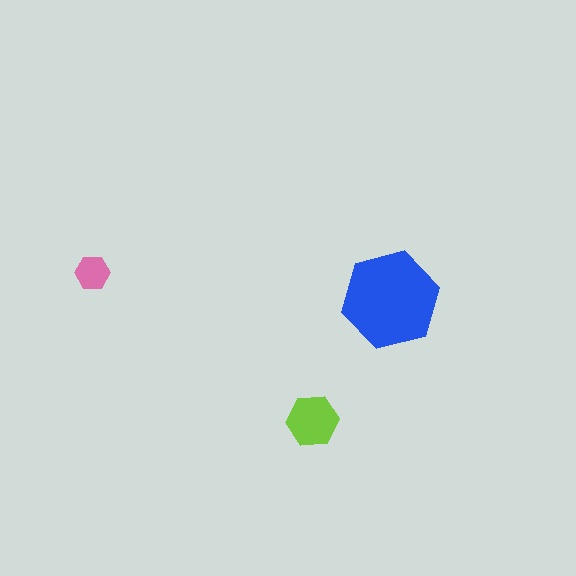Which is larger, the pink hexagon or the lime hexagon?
The lime one.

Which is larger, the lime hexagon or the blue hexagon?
The blue one.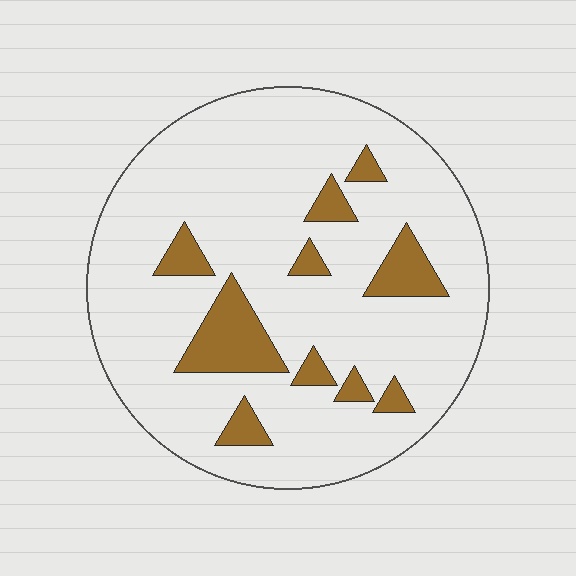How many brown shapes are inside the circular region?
10.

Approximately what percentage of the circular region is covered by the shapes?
Approximately 15%.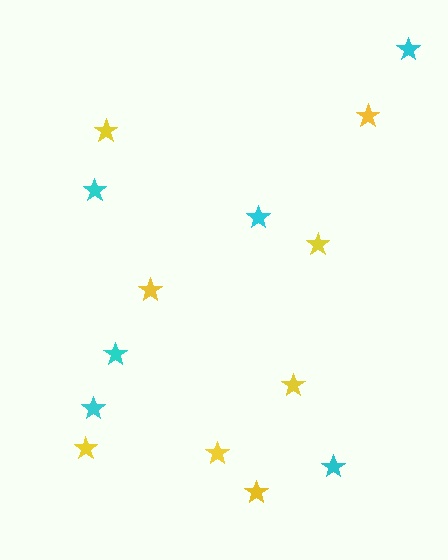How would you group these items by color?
There are 2 groups: one group of yellow stars (8) and one group of cyan stars (6).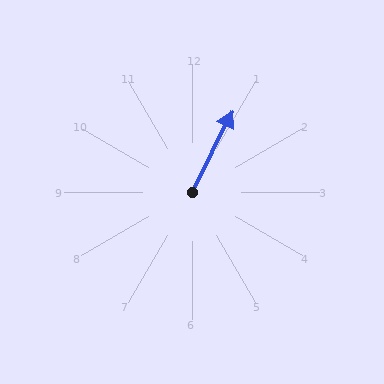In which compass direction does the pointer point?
Northeast.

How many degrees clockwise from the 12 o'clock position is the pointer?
Approximately 26 degrees.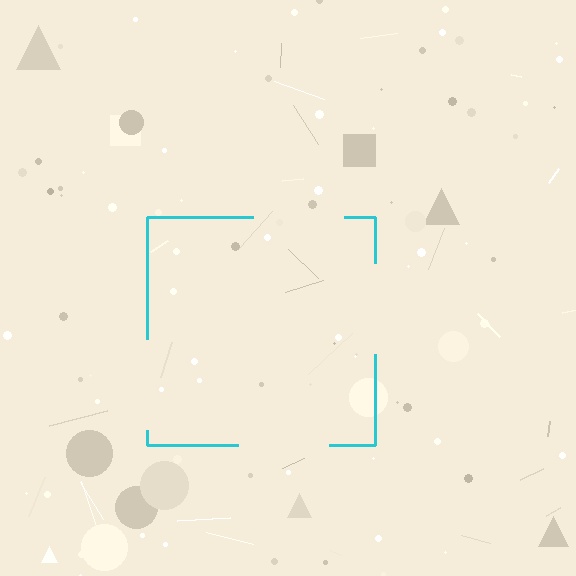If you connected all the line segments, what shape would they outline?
They would outline a square.